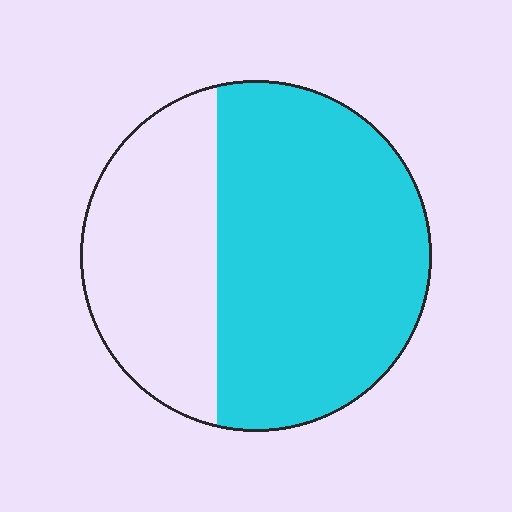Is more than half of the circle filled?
Yes.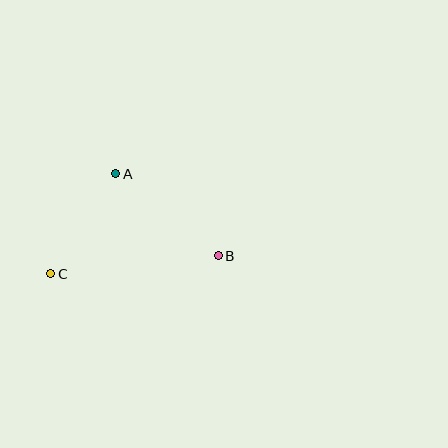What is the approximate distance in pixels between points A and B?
The distance between A and B is approximately 131 pixels.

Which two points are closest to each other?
Points A and C are closest to each other.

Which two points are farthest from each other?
Points B and C are farthest from each other.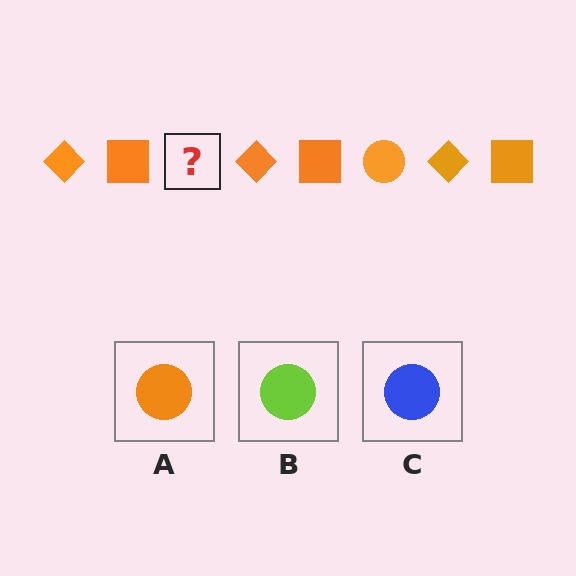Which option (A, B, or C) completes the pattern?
A.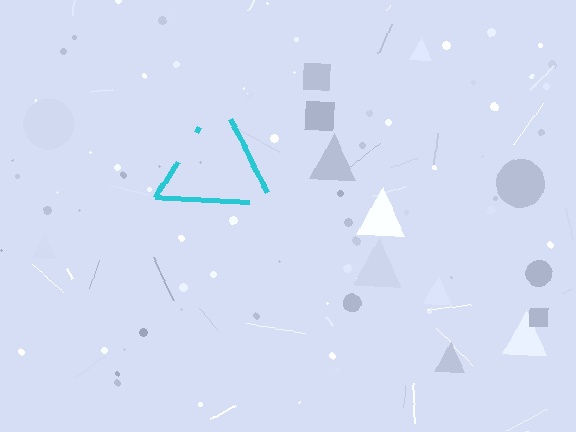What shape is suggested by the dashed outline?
The dashed outline suggests a triangle.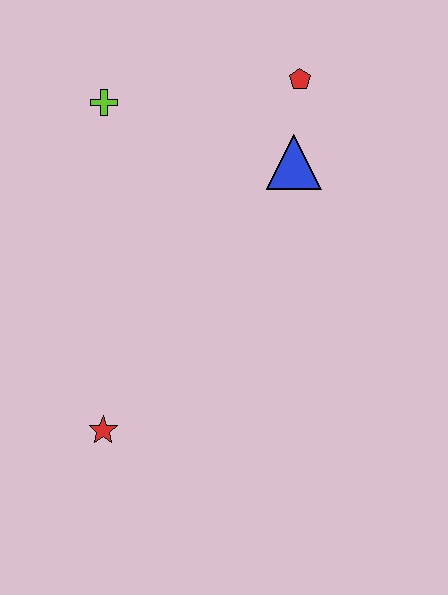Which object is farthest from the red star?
The red pentagon is farthest from the red star.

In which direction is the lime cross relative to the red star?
The lime cross is above the red star.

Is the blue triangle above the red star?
Yes